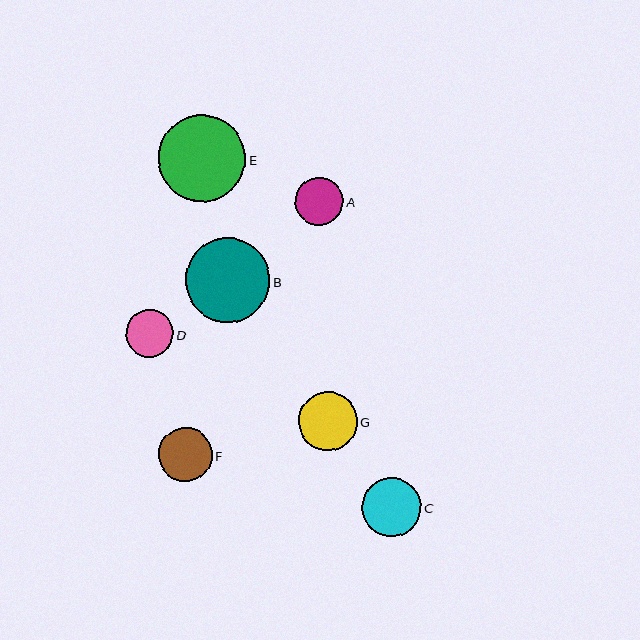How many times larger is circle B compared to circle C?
Circle B is approximately 1.4 times the size of circle C.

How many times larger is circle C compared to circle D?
Circle C is approximately 1.2 times the size of circle D.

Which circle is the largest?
Circle E is the largest with a size of approximately 87 pixels.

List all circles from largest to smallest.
From largest to smallest: E, B, C, G, F, A, D.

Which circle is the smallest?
Circle D is the smallest with a size of approximately 48 pixels.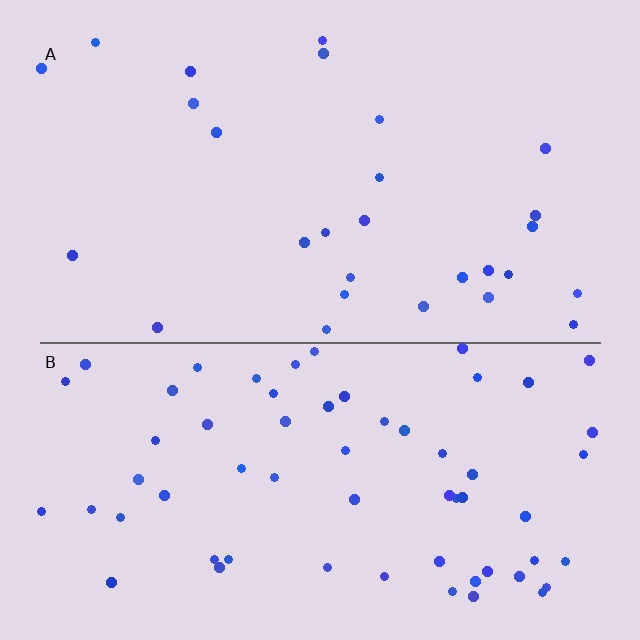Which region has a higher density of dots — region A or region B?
B (the bottom).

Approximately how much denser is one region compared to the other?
Approximately 2.3× — region B over region A.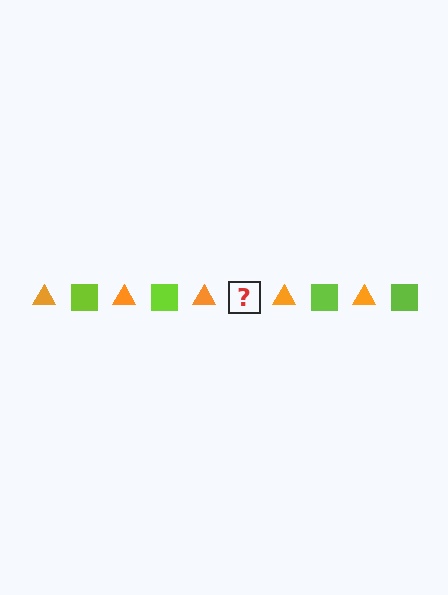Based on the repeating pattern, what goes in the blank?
The blank should be a lime square.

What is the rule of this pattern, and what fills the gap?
The rule is that the pattern alternates between orange triangle and lime square. The gap should be filled with a lime square.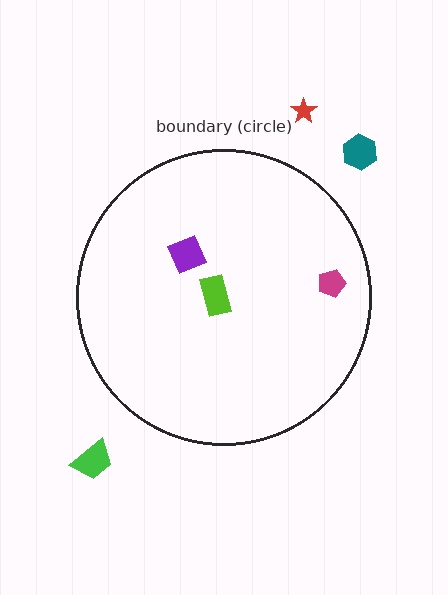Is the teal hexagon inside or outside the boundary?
Outside.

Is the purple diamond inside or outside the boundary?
Inside.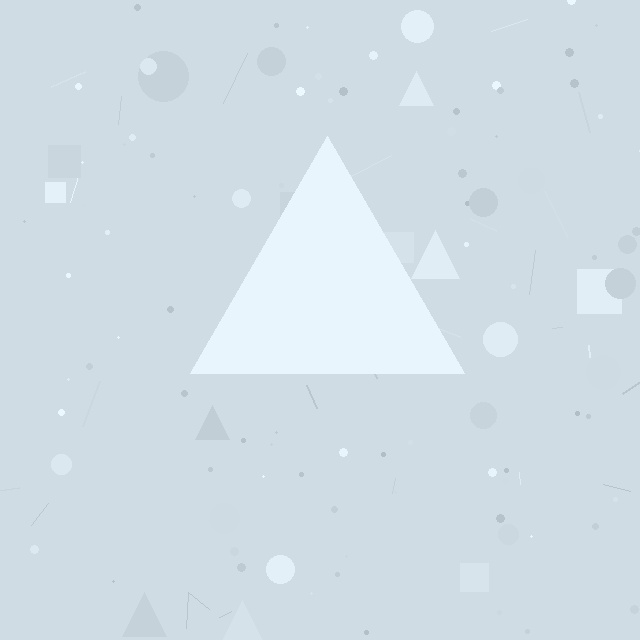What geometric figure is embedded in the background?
A triangle is embedded in the background.